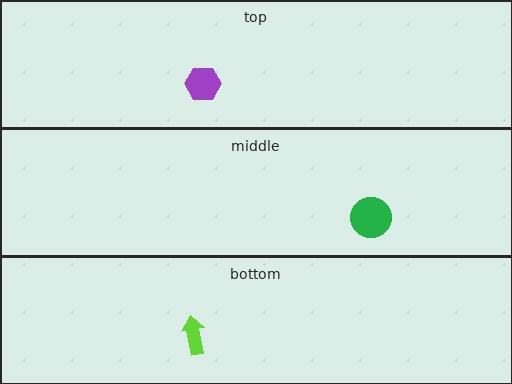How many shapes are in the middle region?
1.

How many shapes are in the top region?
1.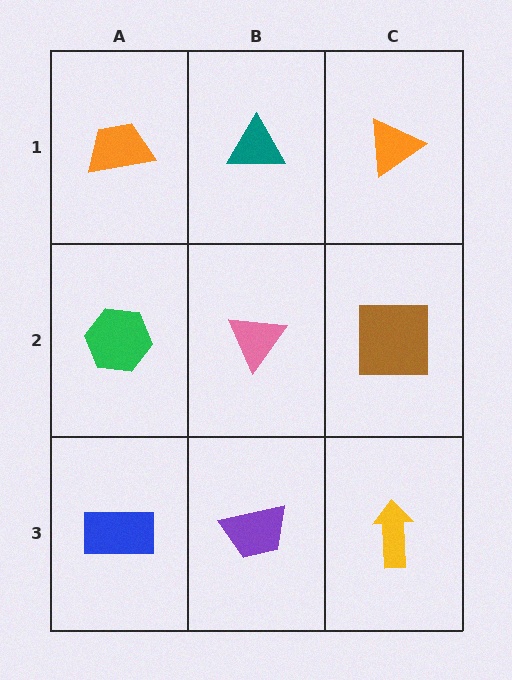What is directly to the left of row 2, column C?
A pink triangle.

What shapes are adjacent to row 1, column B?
A pink triangle (row 2, column B), an orange trapezoid (row 1, column A), an orange triangle (row 1, column C).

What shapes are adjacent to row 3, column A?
A green hexagon (row 2, column A), a purple trapezoid (row 3, column B).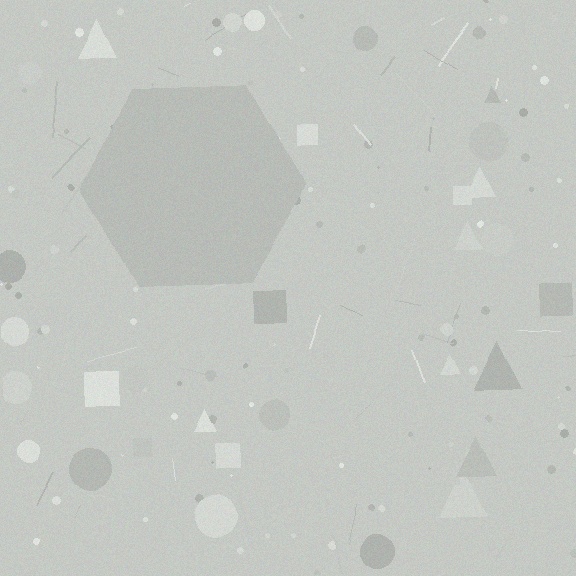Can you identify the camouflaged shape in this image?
The camouflaged shape is a hexagon.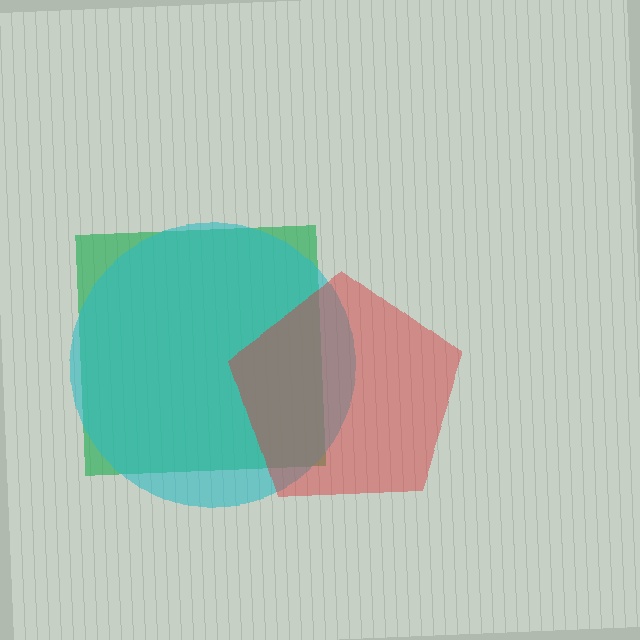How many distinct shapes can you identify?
There are 3 distinct shapes: a green square, a cyan circle, a red pentagon.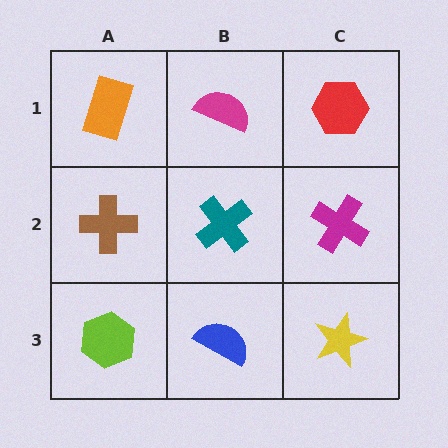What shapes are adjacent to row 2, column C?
A red hexagon (row 1, column C), a yellow star (row 3, column C), a teal cross (row 2, column B).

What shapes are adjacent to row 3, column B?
A teal cross (row 2, column B), a lime hexagon (row 3, column A), a yellow star (row 3, column C).